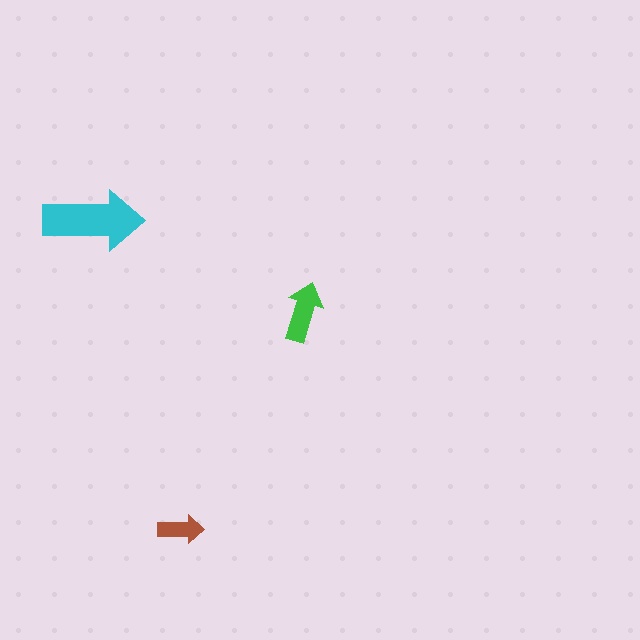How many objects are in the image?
There are 3 objects in the image.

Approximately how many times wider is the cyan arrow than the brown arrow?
About 2 times wider.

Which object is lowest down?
The brown arrow is bottommost.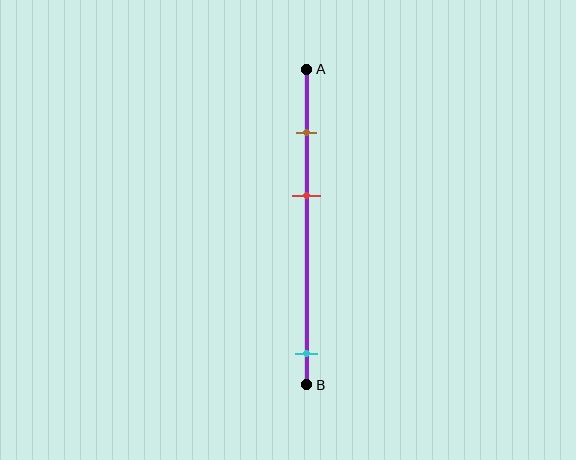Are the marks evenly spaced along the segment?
No, the marks are not evenly spaced.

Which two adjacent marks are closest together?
The brown and red marks are the closest adjacent pair.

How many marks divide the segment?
There are 3 marks dividing the segment.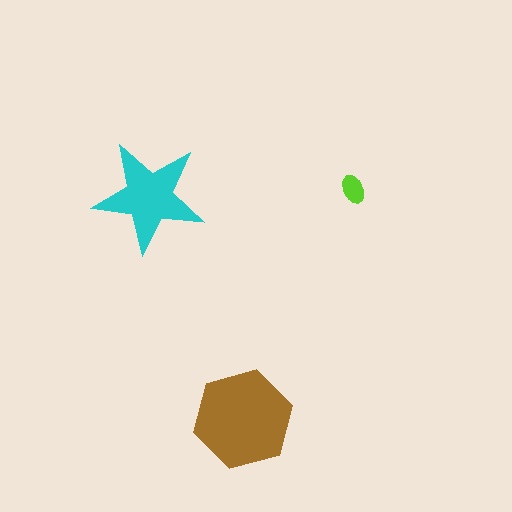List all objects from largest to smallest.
The brown hexagon, the cyan star, the lime ellipse.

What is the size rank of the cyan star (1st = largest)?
2nd.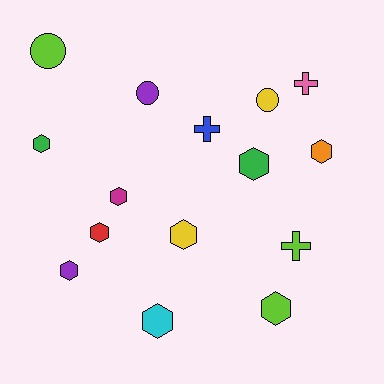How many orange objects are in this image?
There is 1 orange object.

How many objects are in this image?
There are 15 objects.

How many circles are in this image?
There are 3 circles.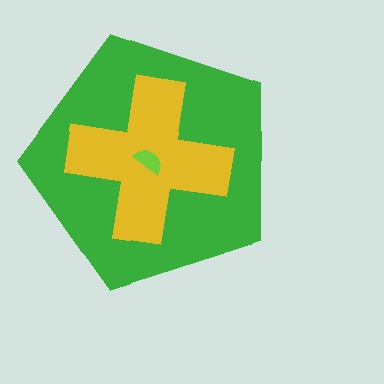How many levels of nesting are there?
3.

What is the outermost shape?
The green pentagon.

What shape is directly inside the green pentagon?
The yellow cross.